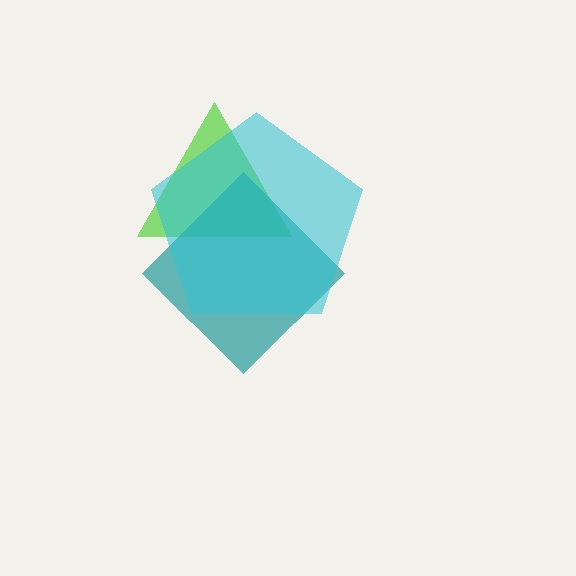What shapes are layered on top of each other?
The layered shapes are: a lime triangle, a teal diamond, a cyan pentagon.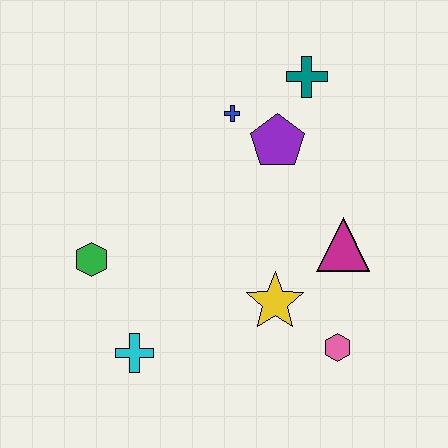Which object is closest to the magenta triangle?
The yellow star is closest to the magenta triangle.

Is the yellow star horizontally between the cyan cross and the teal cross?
Yes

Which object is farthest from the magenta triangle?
The green hexagon is farthest from the magenta triangle.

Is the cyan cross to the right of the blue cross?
No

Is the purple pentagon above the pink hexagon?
Yes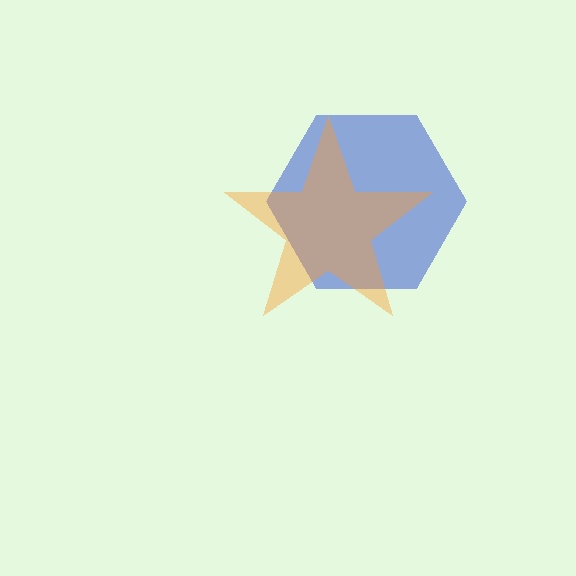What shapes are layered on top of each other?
The layered shapes are: a blue hexagon, an orange star.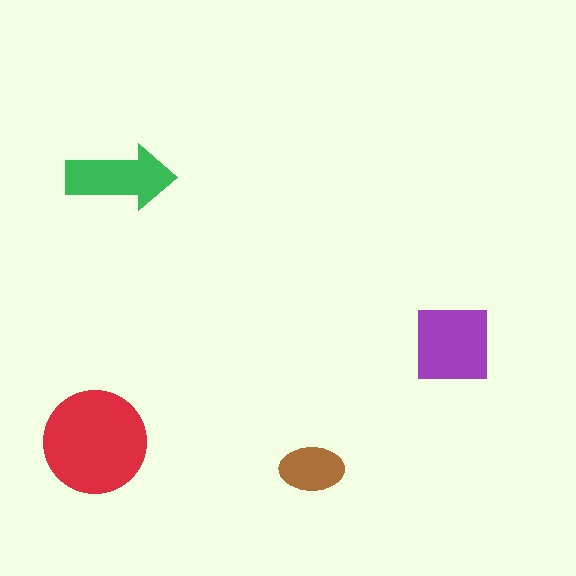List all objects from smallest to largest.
The brown ellipse, the green arrow, the purple square, the red circle.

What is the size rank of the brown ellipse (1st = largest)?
4th.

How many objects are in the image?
There are 4 objects in the image.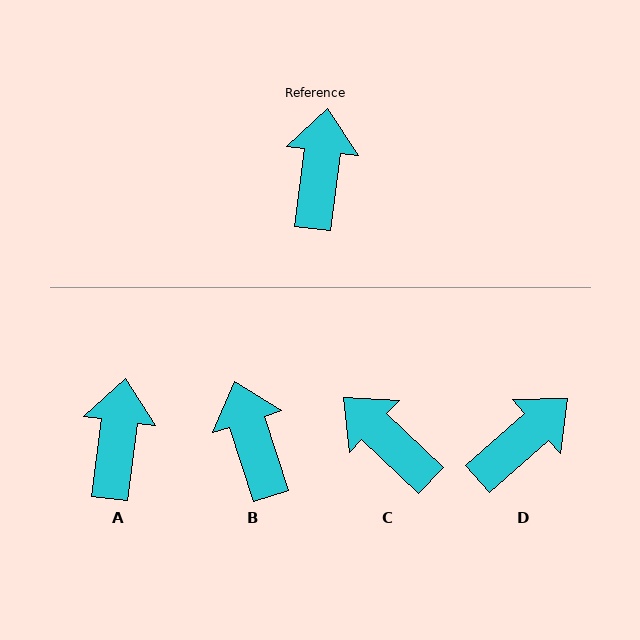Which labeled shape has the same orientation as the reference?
A.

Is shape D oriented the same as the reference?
No, it is off by about 41 degrees.